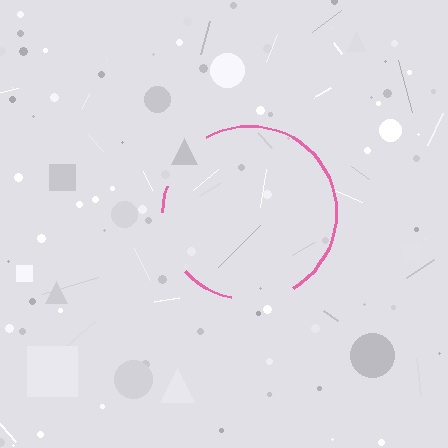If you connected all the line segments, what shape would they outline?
They would outline a circle.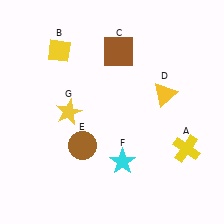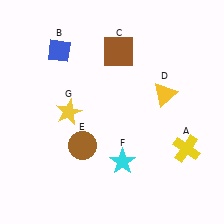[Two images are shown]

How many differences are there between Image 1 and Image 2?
There is 1 difference between the two images.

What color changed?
The diamond (B) changed from yellow in Image 1 to blue in Image 2.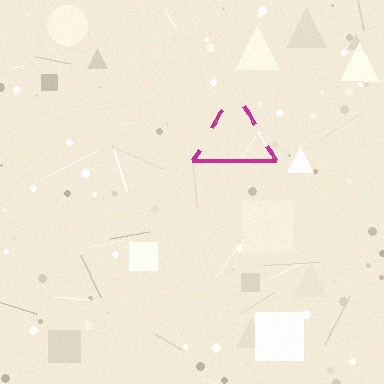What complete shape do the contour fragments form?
The contour fragments form a triangle.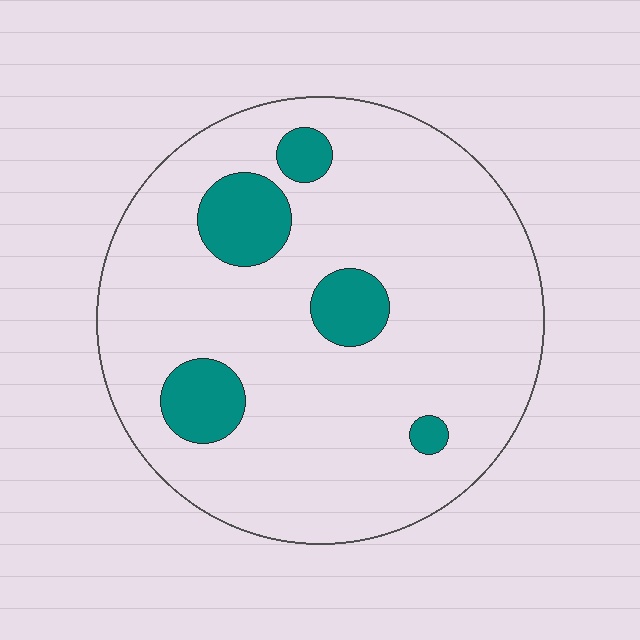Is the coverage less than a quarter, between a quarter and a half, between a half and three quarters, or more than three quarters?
Less than a quarter.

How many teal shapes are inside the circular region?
5.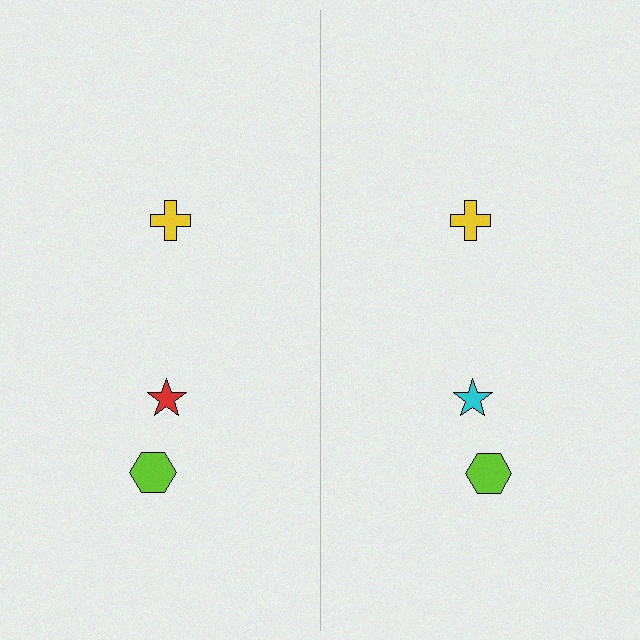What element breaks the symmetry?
The cyan star on the right side breaks the symmetry — its mirror counterpart is red.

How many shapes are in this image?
There are 6 shapes in this image.